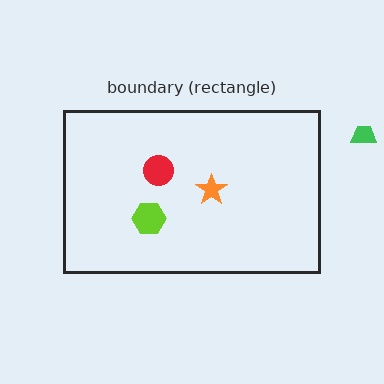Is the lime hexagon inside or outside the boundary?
Inside.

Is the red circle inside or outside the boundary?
Inside.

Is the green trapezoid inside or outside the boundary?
Outside.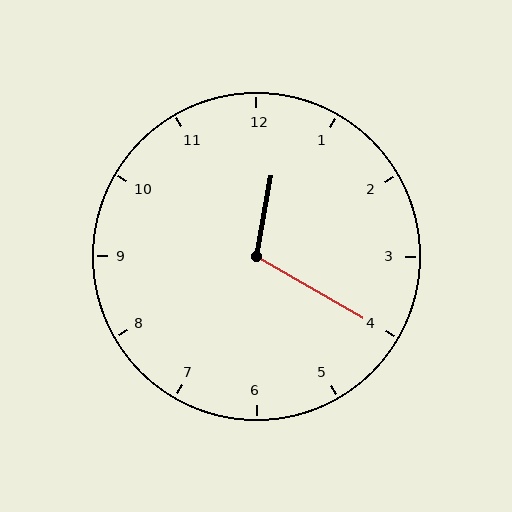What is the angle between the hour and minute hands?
Approximately 110 degrees.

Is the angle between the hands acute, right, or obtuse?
It is obtuse.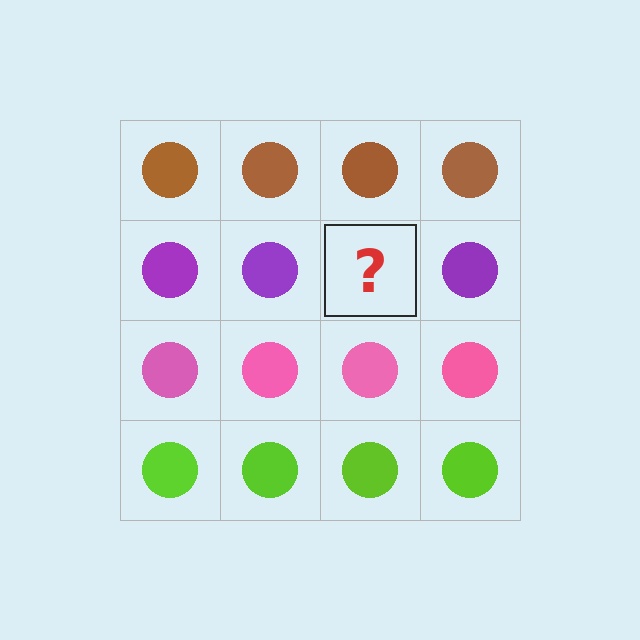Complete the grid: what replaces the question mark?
The question mark should be replaced with a purple circle.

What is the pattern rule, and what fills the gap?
The rule is that each row has a consistent color. The gap should be filled with a purple circle.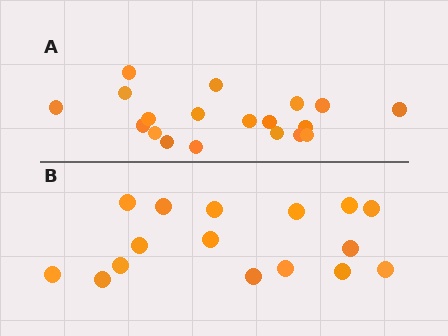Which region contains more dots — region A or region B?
Region A (the top region) has more dots.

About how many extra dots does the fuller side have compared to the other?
Region A has just a few more — roughly 2 or 3 more dots than region B.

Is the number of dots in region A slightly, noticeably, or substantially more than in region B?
Region A has only slightly more — the two regions are fairly close. The ratio is roughly 1.2 to 1.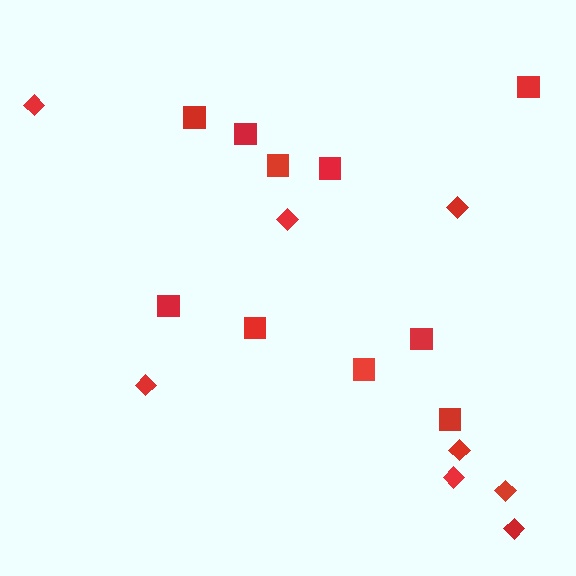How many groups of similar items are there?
There are 2 groups: one group of squares (10) and one group of diamonds (8).